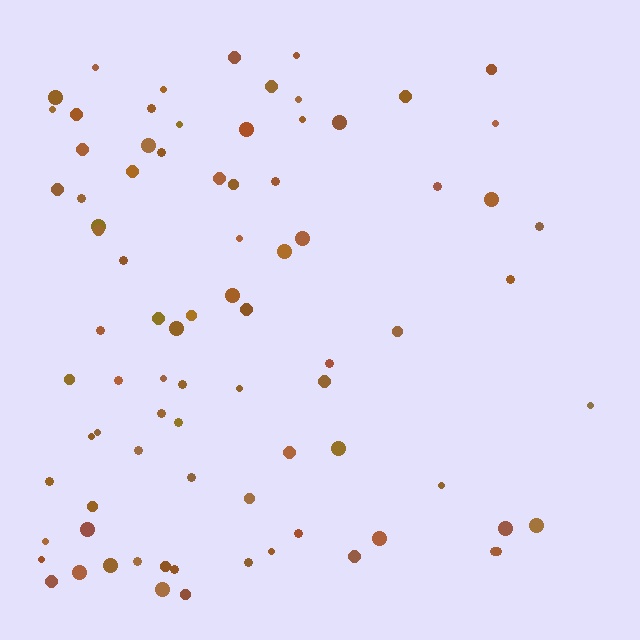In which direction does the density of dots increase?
From right to left, with the left side densest.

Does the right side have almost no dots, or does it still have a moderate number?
Still a moderate number, just noticeably fewer than the left.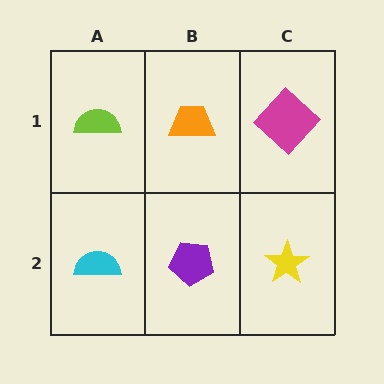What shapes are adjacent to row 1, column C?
A yellow star (row 2, column C), an orange trapezoid (row 1, column B).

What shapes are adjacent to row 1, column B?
A purple pentagon (row 2, column B), a lime semicircle (row 1, column A), a magenta diamond (row 1, column C).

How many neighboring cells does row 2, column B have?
3.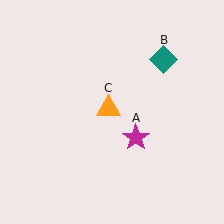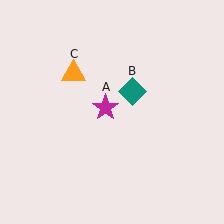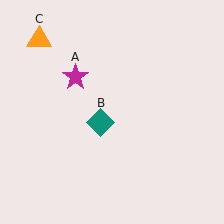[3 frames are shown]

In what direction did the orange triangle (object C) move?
The orange triangle (object C) moved up and to the left.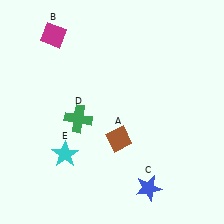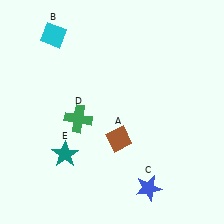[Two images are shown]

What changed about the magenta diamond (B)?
In Image 1, B is magenta. In Image 2, it changed to cyan.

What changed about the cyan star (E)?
In Image 1, E is cyan. In Image 2, it changed to teal.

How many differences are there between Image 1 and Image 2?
There are 2 differences between the two images.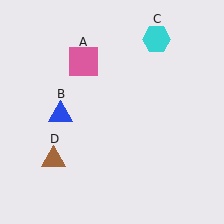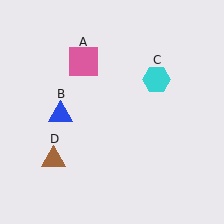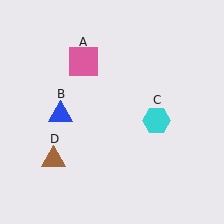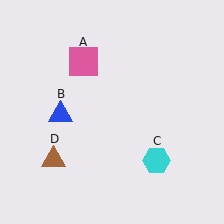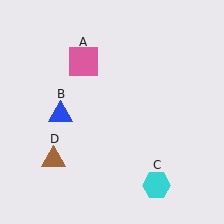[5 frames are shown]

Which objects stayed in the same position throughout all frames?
Pink square (object A) and blue triangle (object B) and brown triangle (object D) remained stationary.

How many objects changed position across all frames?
1 object changed position: cyan hexagon (object C).